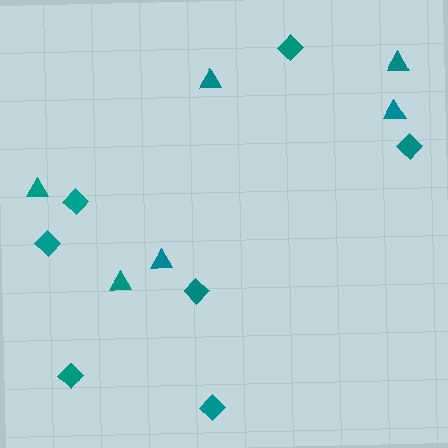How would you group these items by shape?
There are 2 groups: one group of diamonds (7) and one group of triangles (6).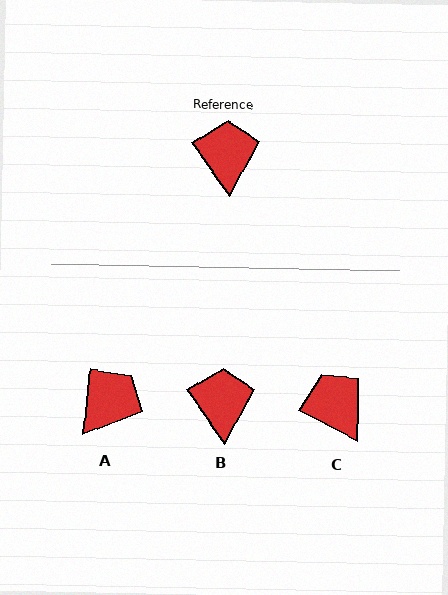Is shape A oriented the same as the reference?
No, it is off by about 41 degrees.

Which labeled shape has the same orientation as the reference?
B.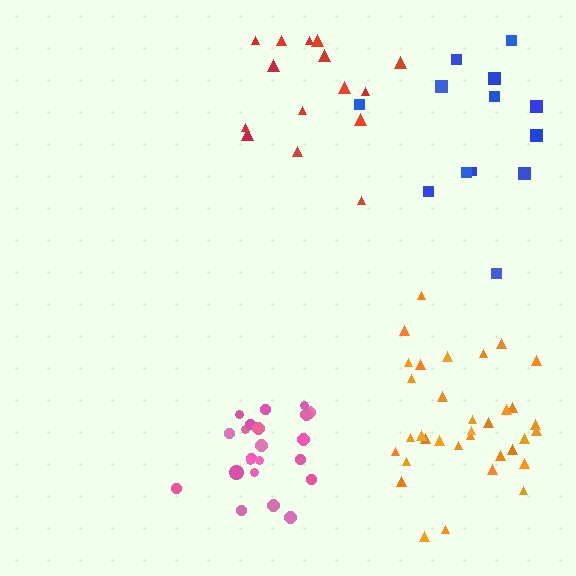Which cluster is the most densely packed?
Pink.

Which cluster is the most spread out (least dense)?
Blue.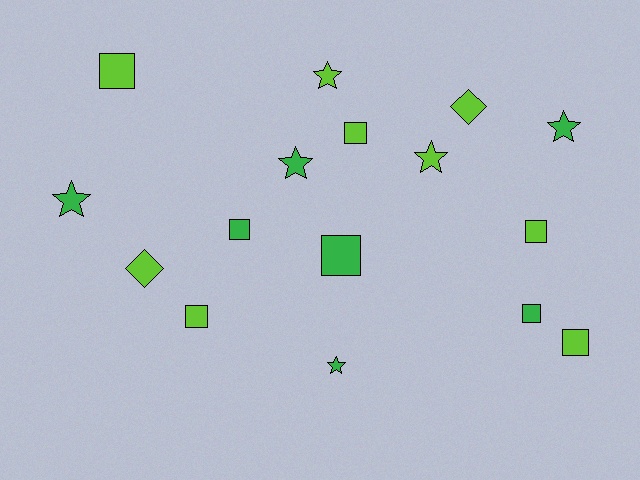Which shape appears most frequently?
Square, with 8 objects.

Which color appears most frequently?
Lime, with 9 objects.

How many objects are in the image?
There are 16 objects.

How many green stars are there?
There are 4 green stars.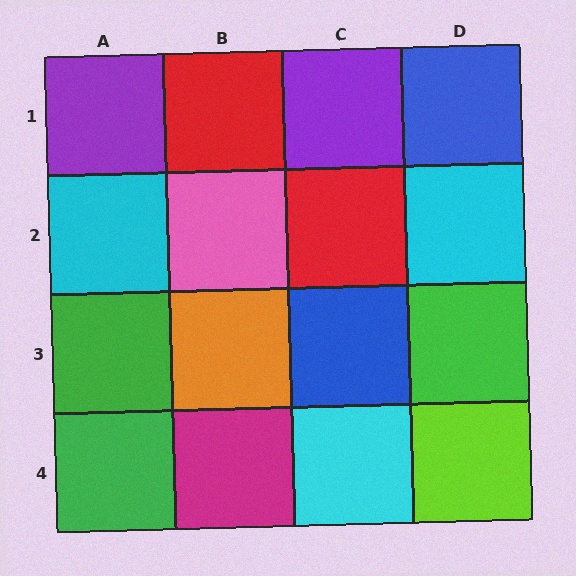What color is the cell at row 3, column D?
Green.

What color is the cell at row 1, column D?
Blue.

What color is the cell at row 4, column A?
Green.